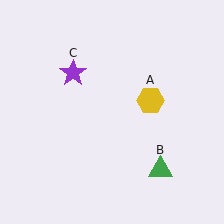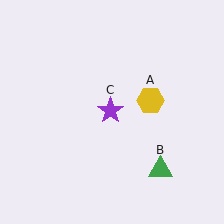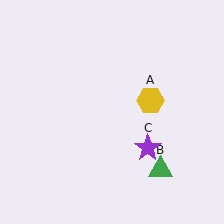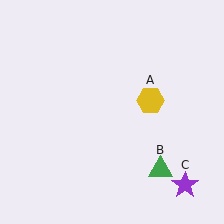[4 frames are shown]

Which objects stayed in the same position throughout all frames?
Yellow hexagon (object A) and green triangle (object B) remained stationary.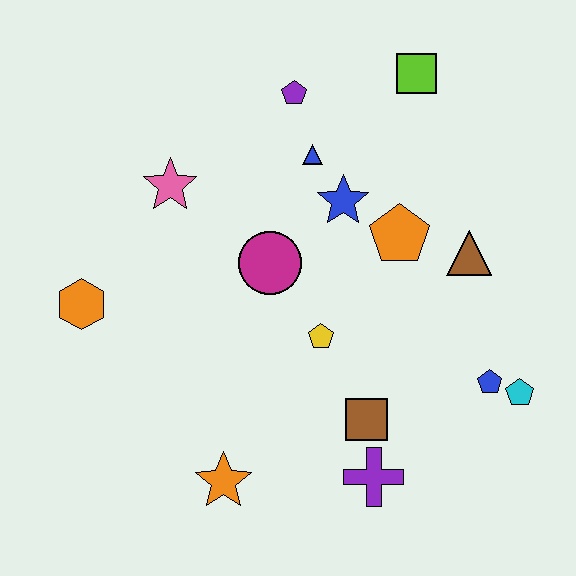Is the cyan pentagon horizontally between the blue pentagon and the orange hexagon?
No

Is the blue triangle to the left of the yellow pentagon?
Yes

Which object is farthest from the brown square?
The lime square is farthest from the brown square.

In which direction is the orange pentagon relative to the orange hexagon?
The orange pentagon is to the right of the orange hexagon.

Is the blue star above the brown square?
Yes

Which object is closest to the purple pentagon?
The blue triangle is closest to the purple pentagon.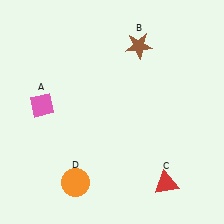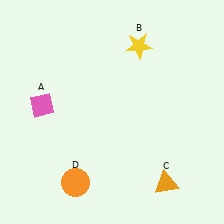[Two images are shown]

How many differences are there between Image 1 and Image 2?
There are 2 differences between the two images.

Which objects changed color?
B changed from brown to yellow. C changed from red to orange.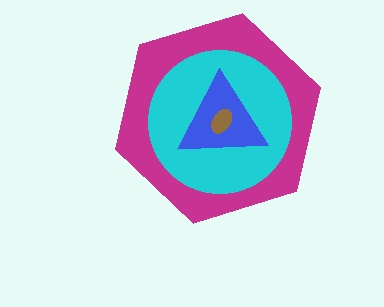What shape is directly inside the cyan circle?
The blue triangle.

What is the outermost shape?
The magenta hexagon.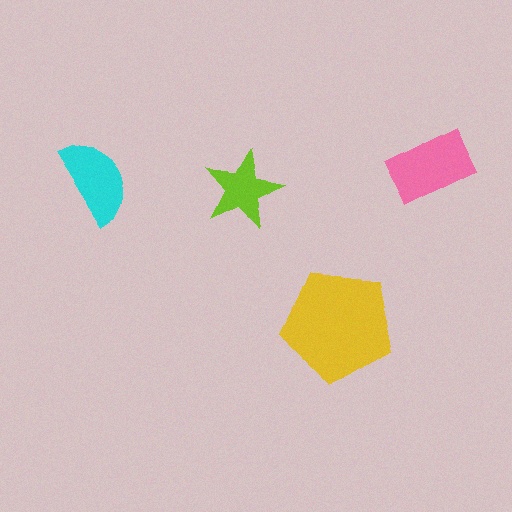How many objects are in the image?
There are 4 objects in the image.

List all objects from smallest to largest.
The lime star, the cyan semicircle, the pink rectangle, the yellow pentagon.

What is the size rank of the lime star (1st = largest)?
4th.